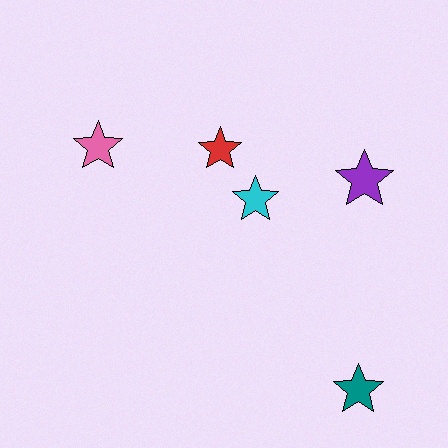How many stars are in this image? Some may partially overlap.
There are 5 stars.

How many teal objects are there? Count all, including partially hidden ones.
There is 1 teal object.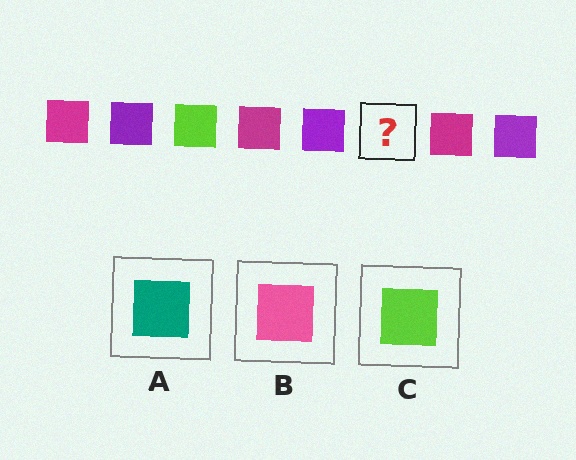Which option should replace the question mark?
Option C.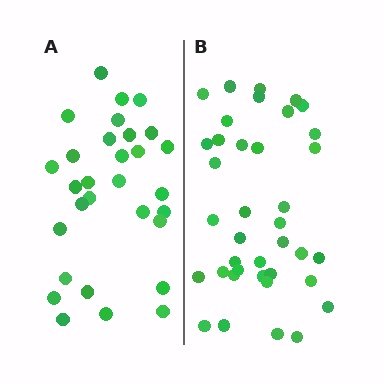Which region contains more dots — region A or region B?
Region B (the right region) has more dots.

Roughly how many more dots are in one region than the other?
Region B has roughly 8 or so more dots than region A.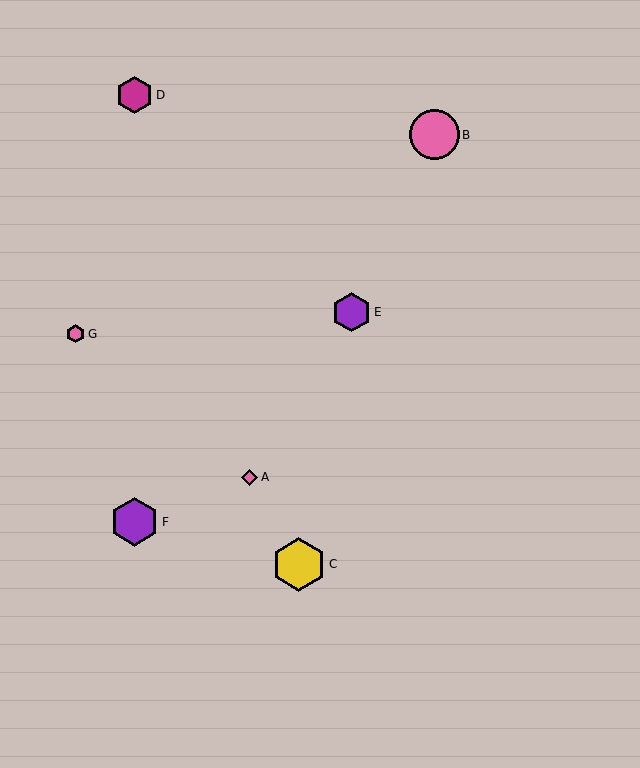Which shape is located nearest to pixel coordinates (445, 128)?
The pink circle (labeled B) at (434, 135) is nearest to that location.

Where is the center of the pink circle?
The center of the pink circle is at (434, 135).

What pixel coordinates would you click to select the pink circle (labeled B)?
Click at (434, 135) to select the pink circle B.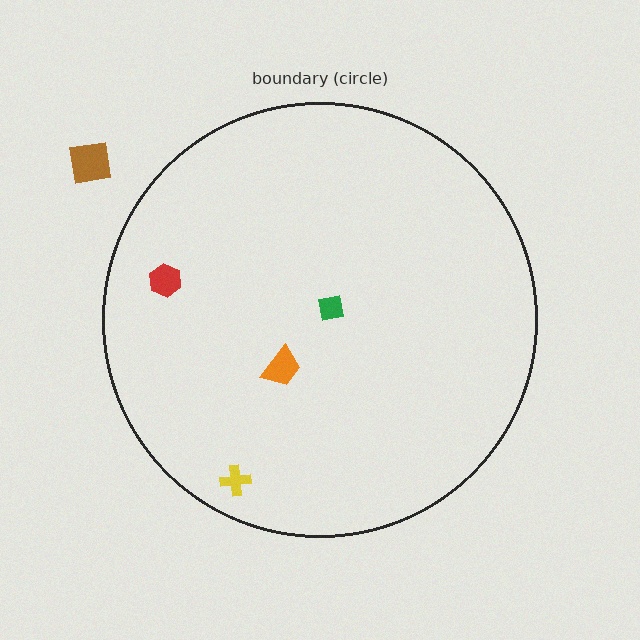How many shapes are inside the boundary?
4 inside, 1 outside.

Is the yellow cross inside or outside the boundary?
Inside.